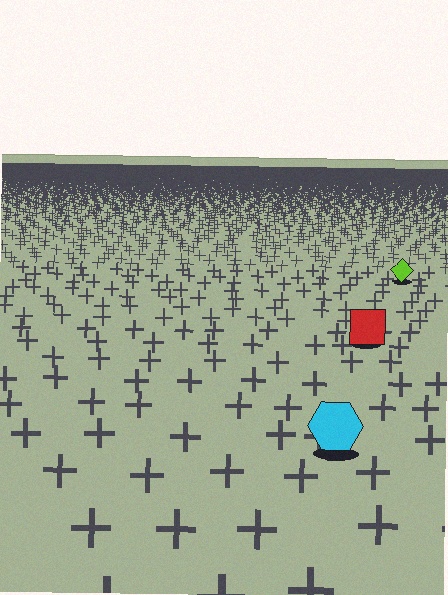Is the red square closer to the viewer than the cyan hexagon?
No. The cyan hexagon is closer — you can tell from the texture gradient: the ground texture is coarser near it.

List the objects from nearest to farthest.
From nearest to farthest: the cyan hexagon, the red square, the lime diamond.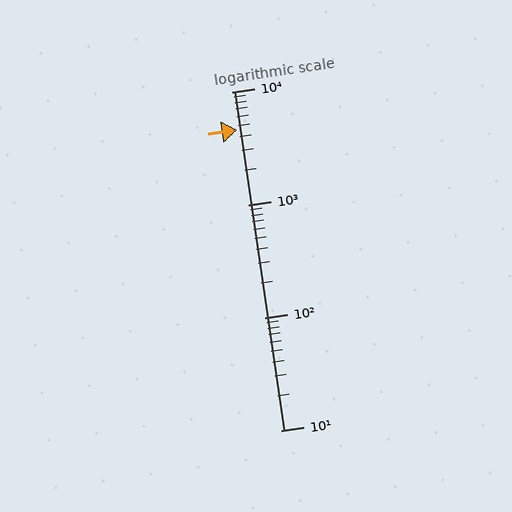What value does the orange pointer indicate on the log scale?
The pointer indicates approximately 4600.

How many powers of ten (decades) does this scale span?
The scale spans 3 decades, from 10 to 10000.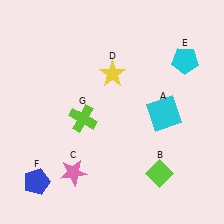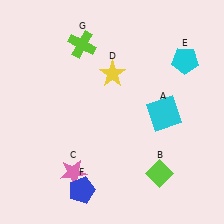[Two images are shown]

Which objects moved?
The objects that moved are: the blue pentagon (F), the lime cross (G).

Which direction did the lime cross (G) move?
The lime cross (G) moved up.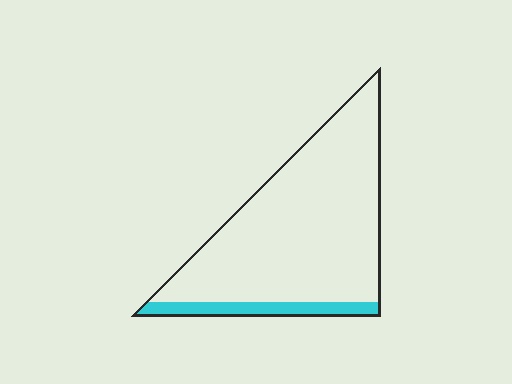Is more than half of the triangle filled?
No.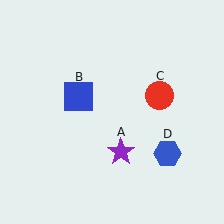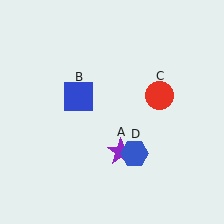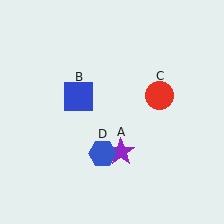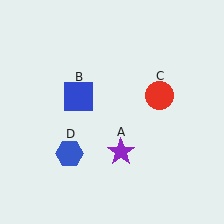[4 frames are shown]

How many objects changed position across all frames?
1 object changed position: blue hexagon (object D).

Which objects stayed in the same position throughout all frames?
Purple star (object A) and blue square (object B) and red circle (object C) remained stationary.